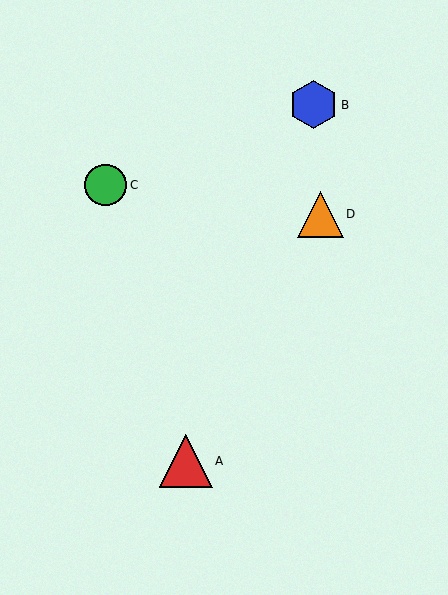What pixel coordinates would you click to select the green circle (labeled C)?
Click at (106, 185) to select the green circle C.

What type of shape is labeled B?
Shape B is a blue hexagon.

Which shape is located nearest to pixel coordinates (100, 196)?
The green circle (labeled C) at (106, 185) is nearest to that location.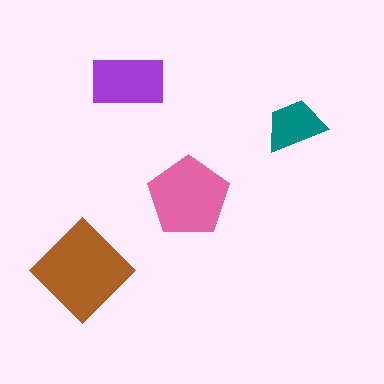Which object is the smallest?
The teal trapezoid.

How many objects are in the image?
There are 4 objects in the image.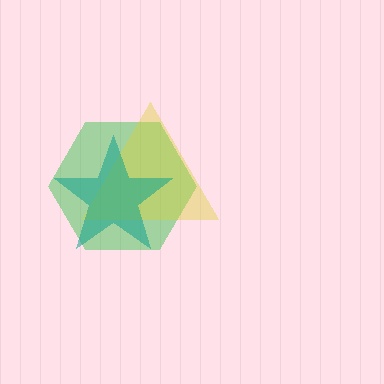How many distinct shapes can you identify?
There are 3 distinct shapes: a green hexagon, a yellow triangle, a teal star.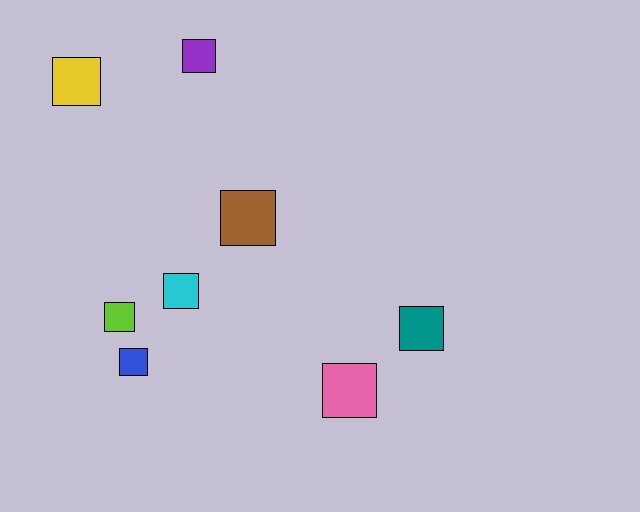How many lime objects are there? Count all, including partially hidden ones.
There is 1 lime object.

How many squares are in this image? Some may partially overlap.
There are 8 squares.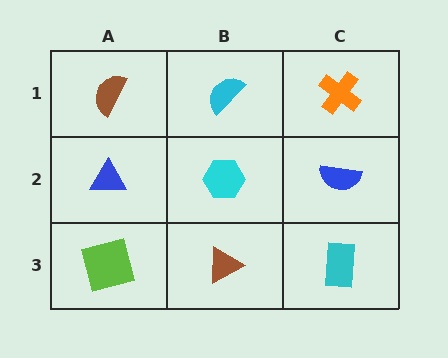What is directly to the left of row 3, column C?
A brown triangle.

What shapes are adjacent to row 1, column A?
A blue triangle (row 2, column A), a cyan semicircle (row 1, column B).